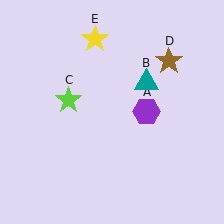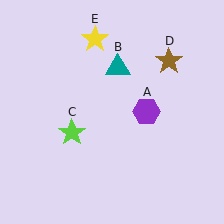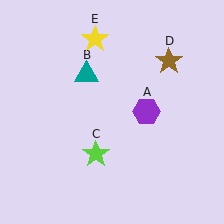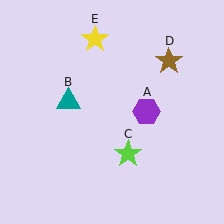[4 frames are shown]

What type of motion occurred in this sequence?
The teal triangle (object B), lime star (object C) rotated counterclockwise around the center of the scene.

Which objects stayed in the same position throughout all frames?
Purple hexagon (object A) and brown star (object D) and yellow star (object E) remained stationary.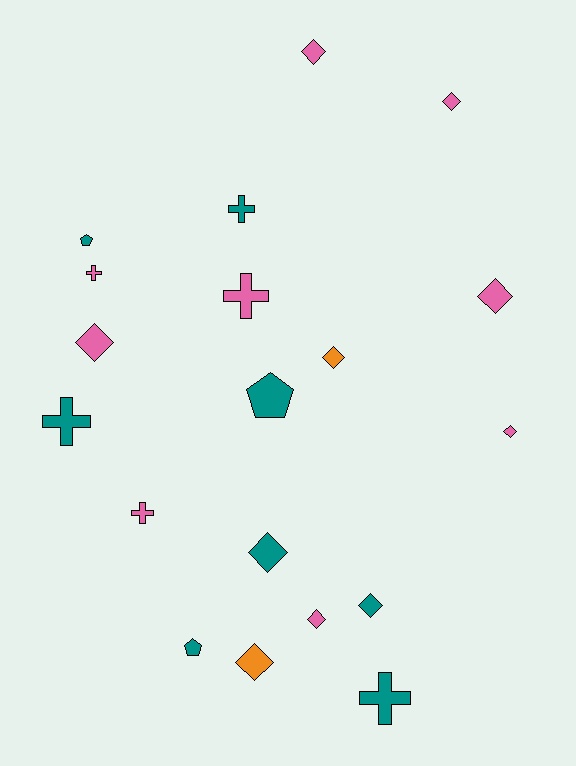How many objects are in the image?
There are 19 objects.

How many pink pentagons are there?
There are no pink pentagons.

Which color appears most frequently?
Pink, with 9 objects.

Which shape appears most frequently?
Diamond, with 10 objects.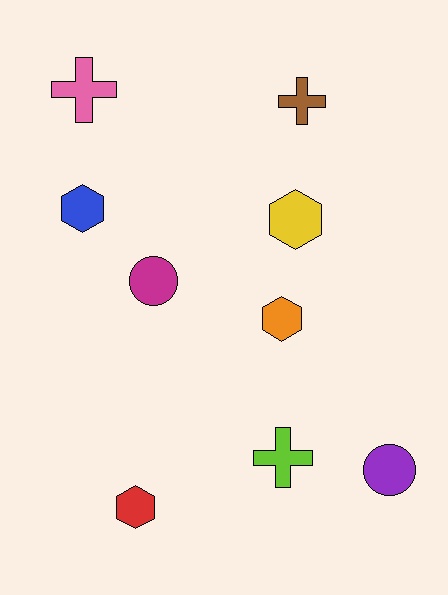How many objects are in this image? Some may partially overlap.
There are 9 objects.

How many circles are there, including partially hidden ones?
There are 2 circles.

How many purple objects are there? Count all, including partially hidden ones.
There is 1 purple object.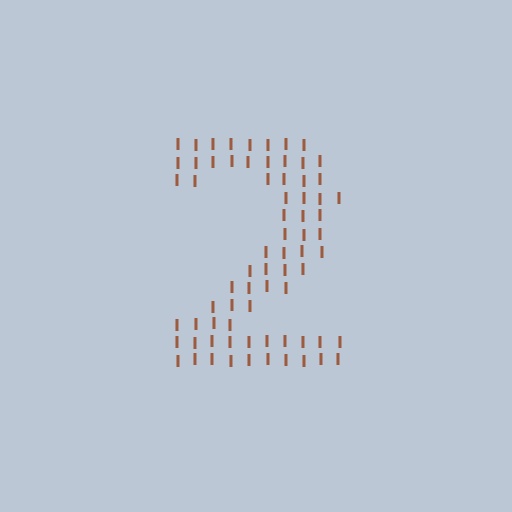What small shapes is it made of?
It is made of small letter I's.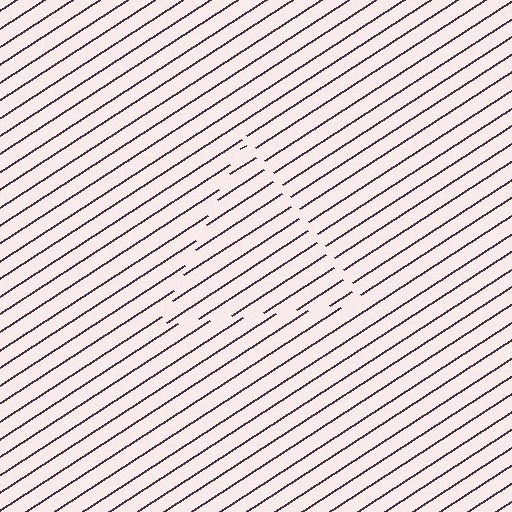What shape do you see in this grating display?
An illusory triangle. The interior of the shape contains the same grating, shifted by half a period — the contour is defined by the phase discontinuity where line-ends from the inner and outer gratings abut.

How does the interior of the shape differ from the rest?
The interior of the shape contains the same grating, shifted by half a period — the contour is defined by the phase discontinuity where line-ends from the inner and outer gratings abut.